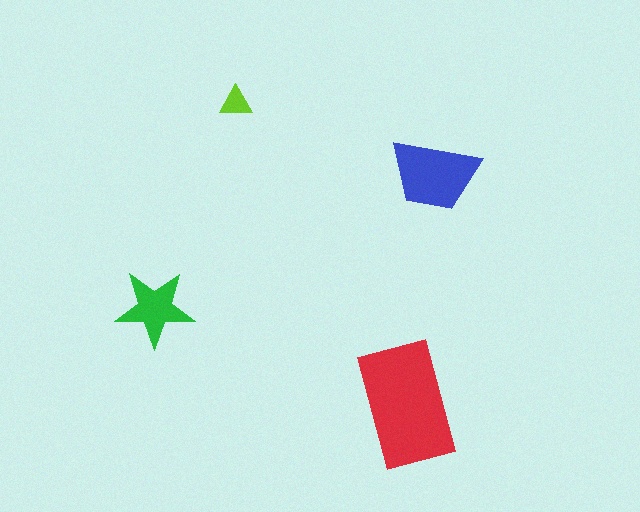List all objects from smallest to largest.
The lime triangle, the green star, the blue trapezoid, the red rectangle.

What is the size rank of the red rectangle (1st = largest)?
1st.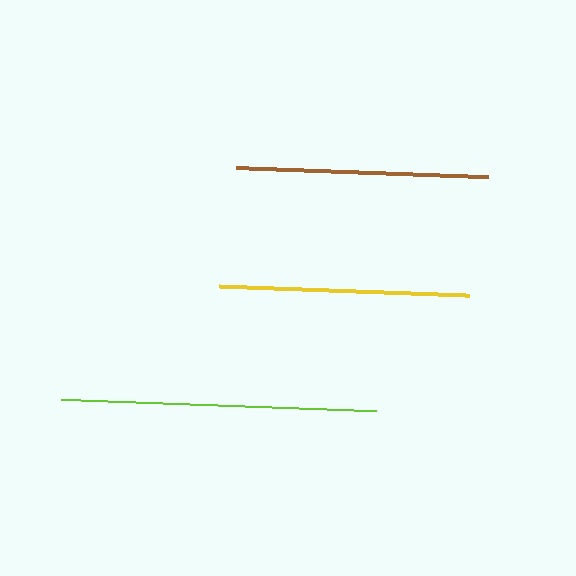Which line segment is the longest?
The lime line is the longest at approximately 315 pixels.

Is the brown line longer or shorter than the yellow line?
The brown line is longer than the yellow line.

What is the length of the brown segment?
The brown segment is approximately 252 pixels long.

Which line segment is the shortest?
The yellow line is the shortest at approximately 250 pixels.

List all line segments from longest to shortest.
From longest to shortest: lime, brown, yellow.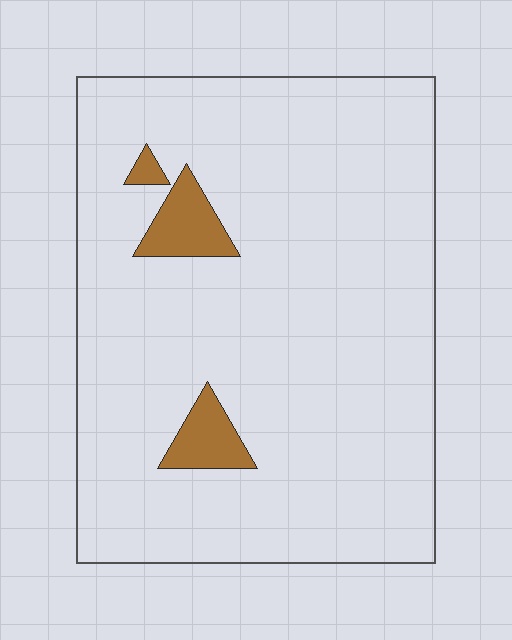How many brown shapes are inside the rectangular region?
3.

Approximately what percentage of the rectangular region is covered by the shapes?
Approximately 5%.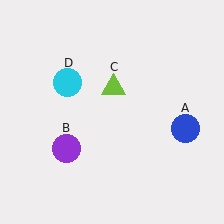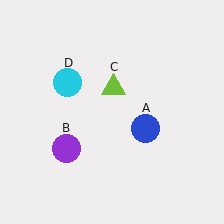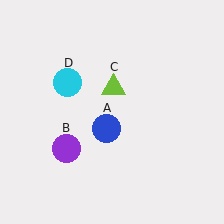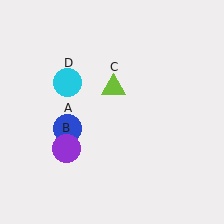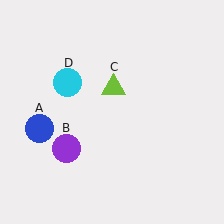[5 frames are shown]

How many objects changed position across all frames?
1 object changed position: blue circle (object A).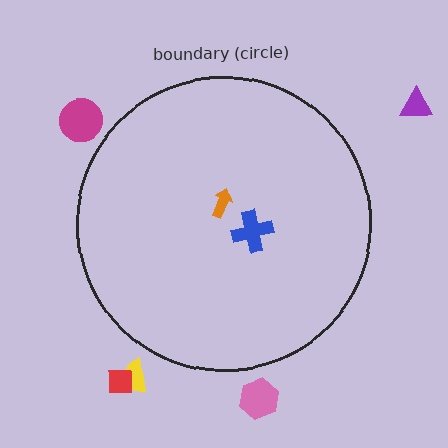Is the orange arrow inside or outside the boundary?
Inside.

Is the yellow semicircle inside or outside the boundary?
Outside.